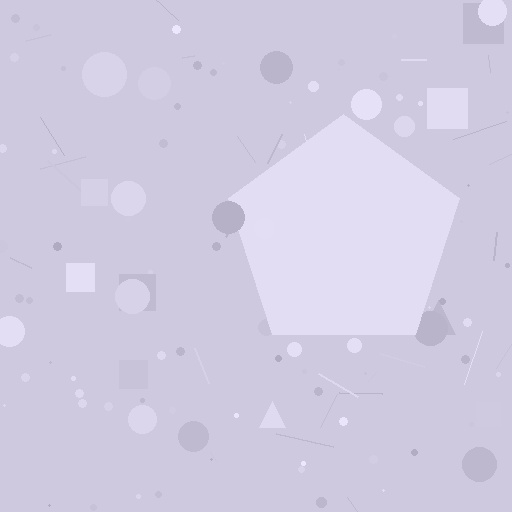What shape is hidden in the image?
A pentagon is hidden in the image.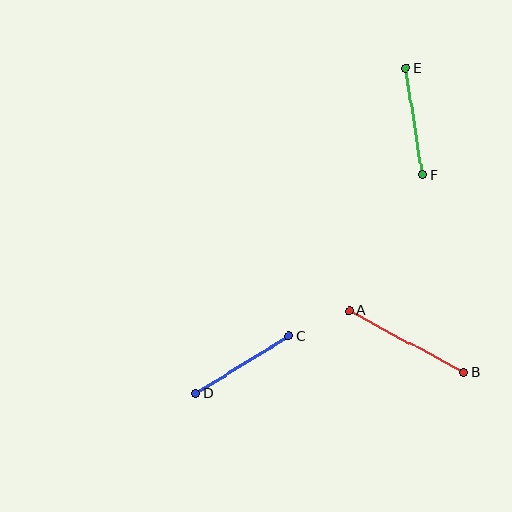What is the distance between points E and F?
The distance is approximately 108 pixels.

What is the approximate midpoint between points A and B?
The midpoint is at approximately (407, 342) pixels.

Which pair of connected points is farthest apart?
Points A and B are farthest apart.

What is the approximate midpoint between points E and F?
The midpoint is at approximately (414, 121) pixels.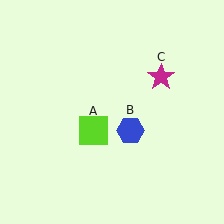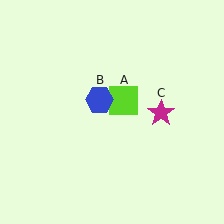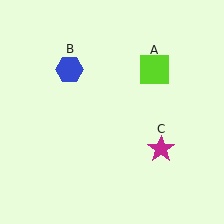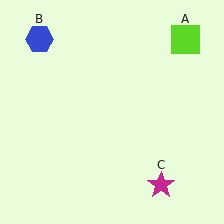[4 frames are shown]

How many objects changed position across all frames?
3 objects changed position: lime square (object A), blue hexagon (object B), magenta star (object C).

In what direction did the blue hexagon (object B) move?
The blue hexagon (object B) moved up and to the left.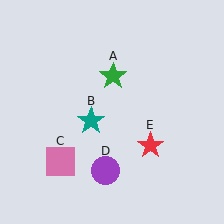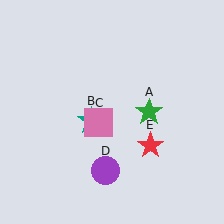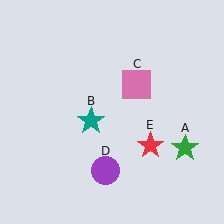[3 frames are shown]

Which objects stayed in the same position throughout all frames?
Teal star (object B) and purple circle (object D) and red star (object E) remained stationary.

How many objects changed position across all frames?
2 objects changed position: green star (object A), pink square (object C).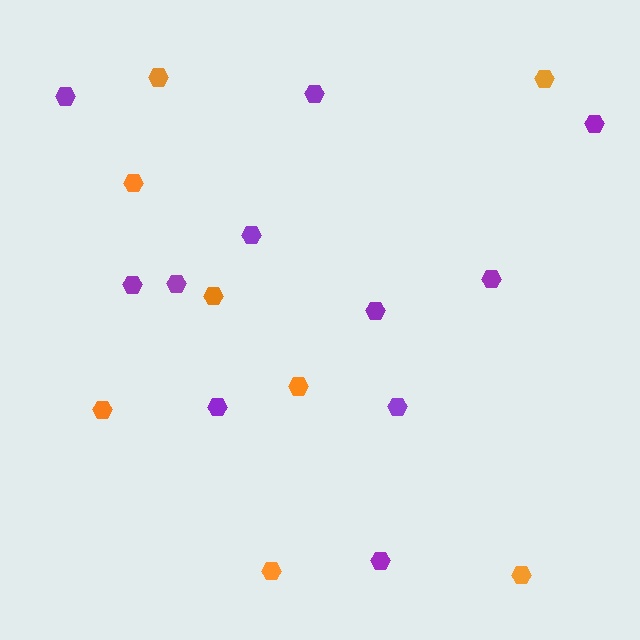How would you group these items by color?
There are 2 groups: one group of orange hexagons (8) and one group of purple hexagons (11).